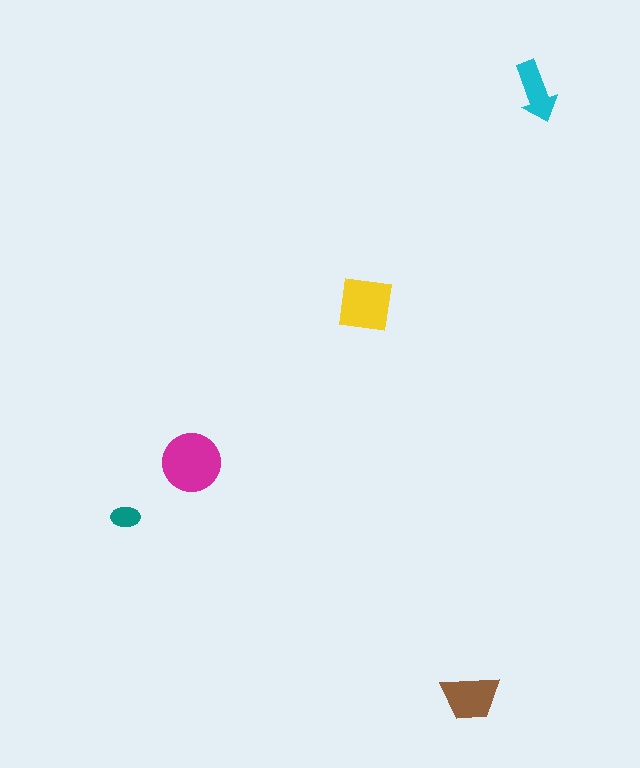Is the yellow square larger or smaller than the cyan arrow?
Larger.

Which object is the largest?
The magenta circle.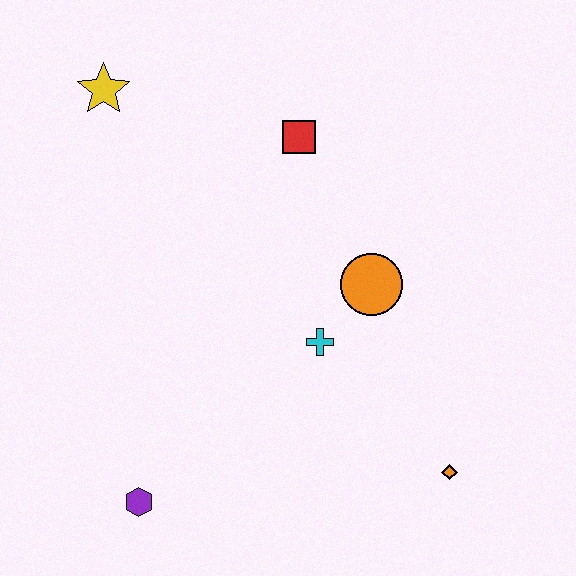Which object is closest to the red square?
The orange circle is closest to the red square.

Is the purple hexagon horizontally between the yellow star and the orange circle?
Yes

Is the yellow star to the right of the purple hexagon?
No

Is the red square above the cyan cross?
Yes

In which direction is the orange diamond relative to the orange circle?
The orange diamond is below the orange circle.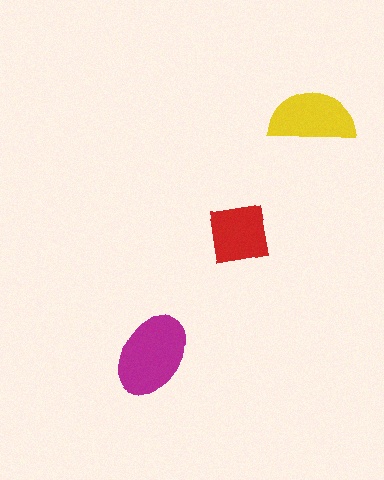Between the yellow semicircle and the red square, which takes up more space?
The yellow semicircle.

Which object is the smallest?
The red square.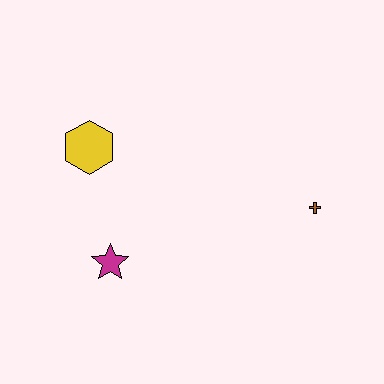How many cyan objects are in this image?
There are no cyan objects.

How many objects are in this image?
There are 3 objects.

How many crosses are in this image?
There is 1 cross.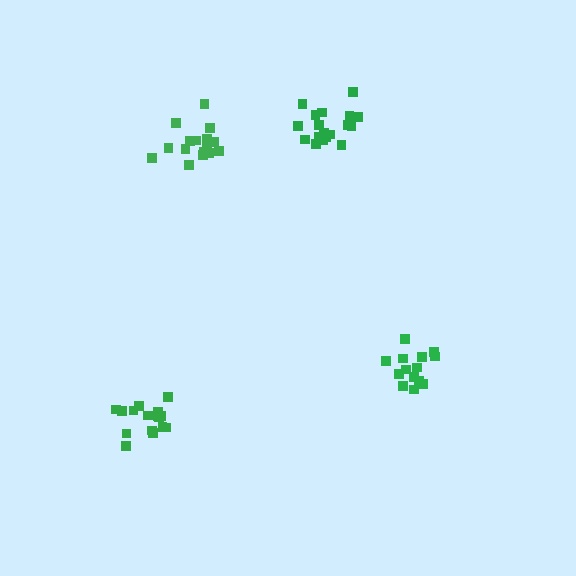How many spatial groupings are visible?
There are 4 spatial groupings.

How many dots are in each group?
Group 1: 16 dots, Group 2: 14 dots, Group 3: 18 dots, Group 4: 16 dots (64 total).